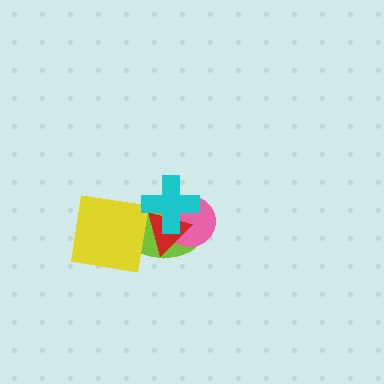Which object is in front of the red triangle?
The cyan cross is in front of the red triangle.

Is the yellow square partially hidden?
Yes, it is partially covered by another shape.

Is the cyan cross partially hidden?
No, no other shape covers it.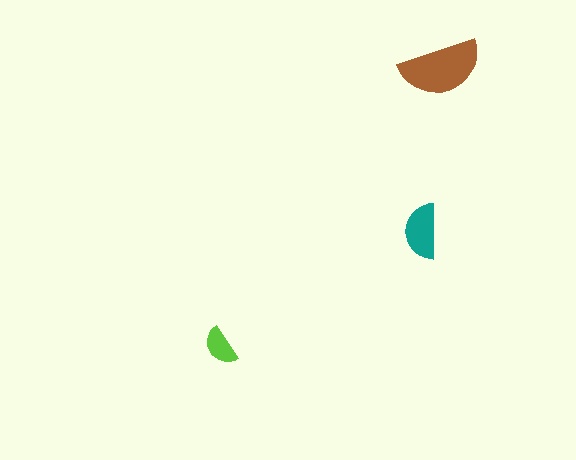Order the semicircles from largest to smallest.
the brown one, the teal one, the lime one.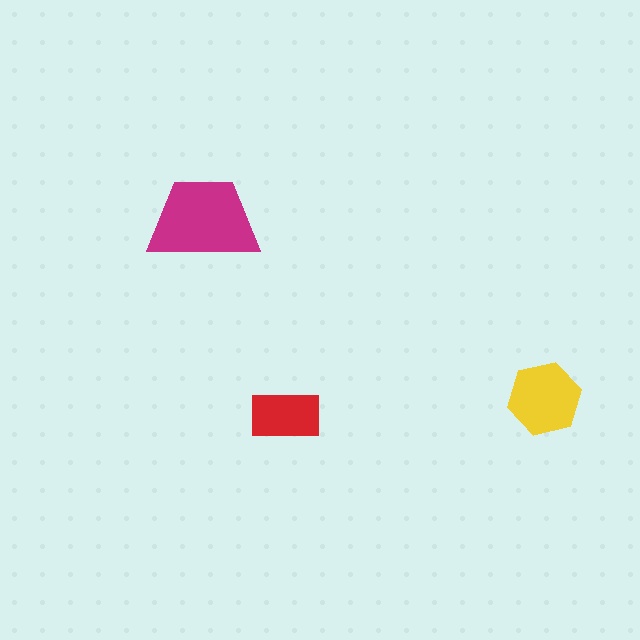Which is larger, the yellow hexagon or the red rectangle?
The yellow hexagon.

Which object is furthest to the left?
The magenta trapezoid is leftmost.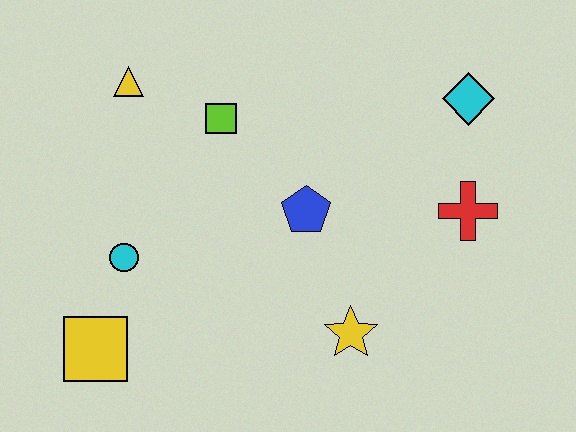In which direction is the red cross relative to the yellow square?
The red cross is to the right of the yellow square.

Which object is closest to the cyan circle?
The yellow square is closest to the cyan circle.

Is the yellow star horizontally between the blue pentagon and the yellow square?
No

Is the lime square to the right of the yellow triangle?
Yes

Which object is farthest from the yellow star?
The yellow triangle is farthest from the yellow star.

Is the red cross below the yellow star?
No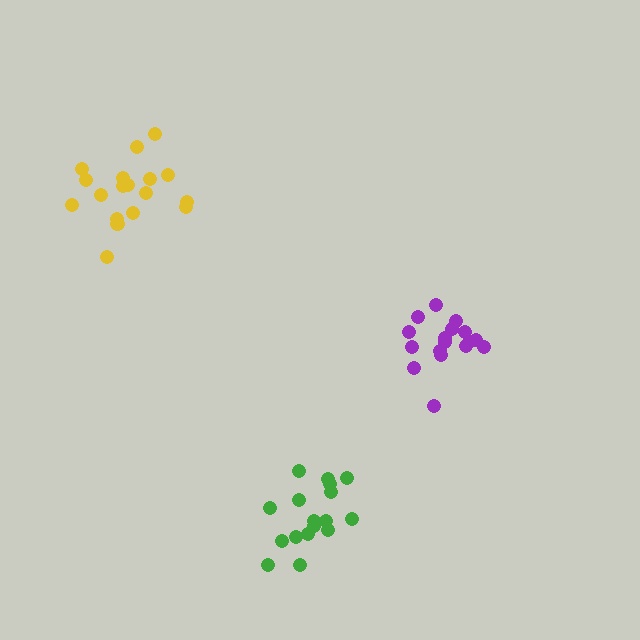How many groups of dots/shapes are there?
There are 3 groups.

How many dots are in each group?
Group 1: 17 dots, Group 2: 17 dots, Group 3: 18 dots (52 total).